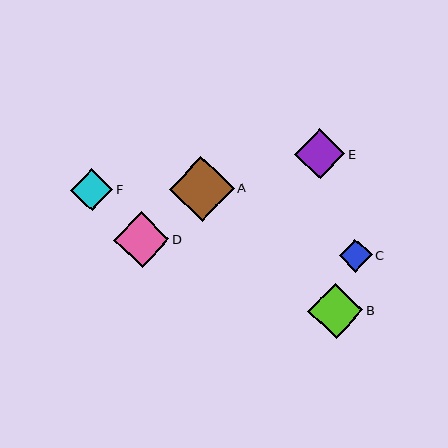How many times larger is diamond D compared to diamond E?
Diamond D is approximately 1.1 times the size of diamond E.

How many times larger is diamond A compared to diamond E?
Diamond A is approximately 1.3 times the size of diamond E.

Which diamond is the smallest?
Diamond C is the smallest with a size of approximately 33 pixels.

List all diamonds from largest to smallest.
From largest to smallest: A, D, B, E, F, C.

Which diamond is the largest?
Diamond A is the largest with a size of approximately 65 pixels.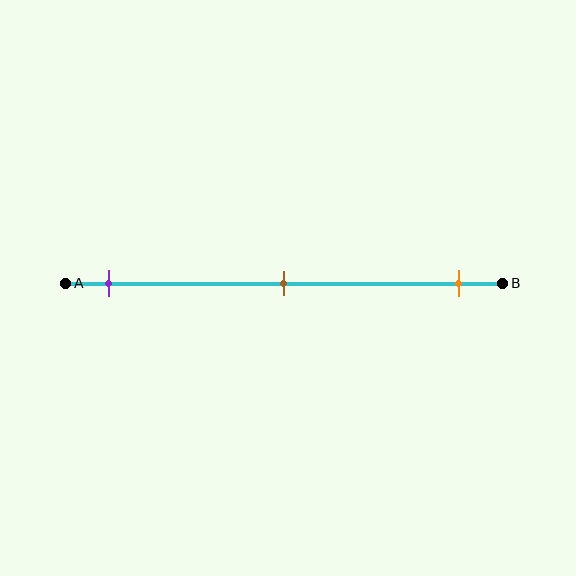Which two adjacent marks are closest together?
The purple and brown marks are the closest adjacent pair.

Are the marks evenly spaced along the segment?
Yes, the marks are approximately evenly spaced.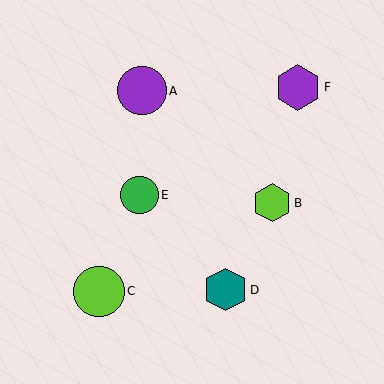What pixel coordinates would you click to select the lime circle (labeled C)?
Click at (99, 291) to select the lime circle C.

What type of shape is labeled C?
Shape C is a lime circle.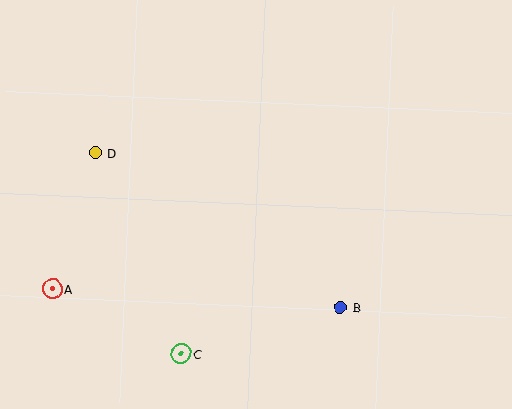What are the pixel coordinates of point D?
Point D is at (95, 153).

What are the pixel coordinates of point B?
Point B is at (341, 308).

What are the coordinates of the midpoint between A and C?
The midpoint between A and C is at (117, 321).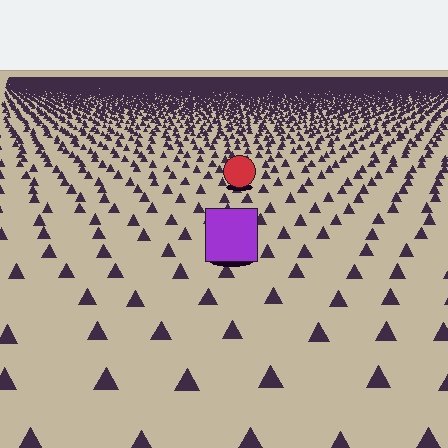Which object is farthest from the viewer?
The red circle is farthest from the viewer. It appears smaller and the ground texture around it is denser.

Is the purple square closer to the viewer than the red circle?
Yes. The purple square is closer — you can tell from the texture gradient: the ground texture is coarser near it.